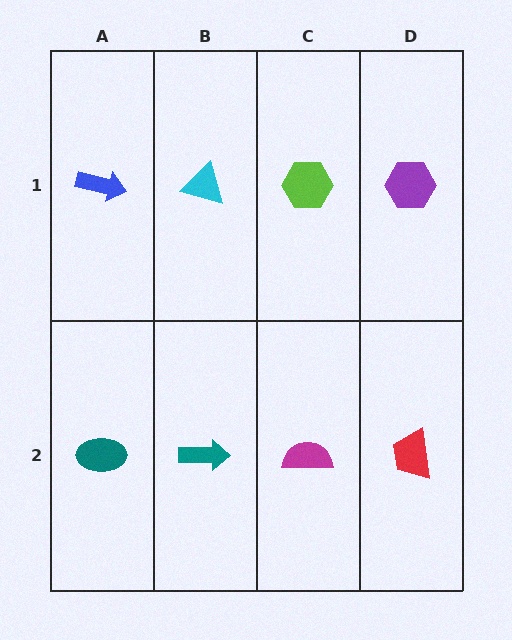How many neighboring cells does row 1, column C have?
3.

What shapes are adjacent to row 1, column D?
A red trapezoid (row 2, column D), a lime hexagon (row 1, column C).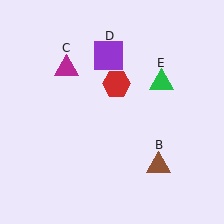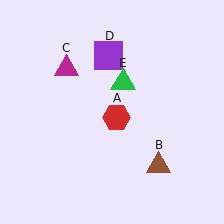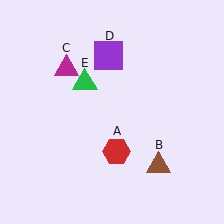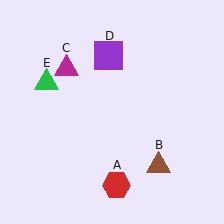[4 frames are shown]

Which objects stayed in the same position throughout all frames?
Brown triangle (object B) and magenta triangle (object C) and purple square (object D) remained stationary.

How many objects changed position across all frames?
2 objects changed position: red hexagon (object A), green triangle (object E).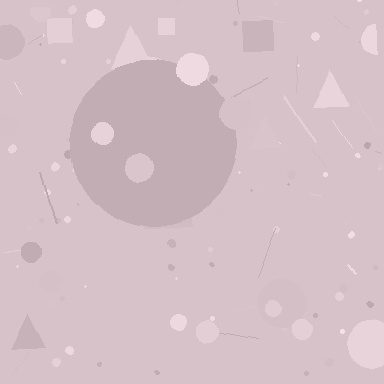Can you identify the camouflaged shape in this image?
The camouflaged shape is a circle.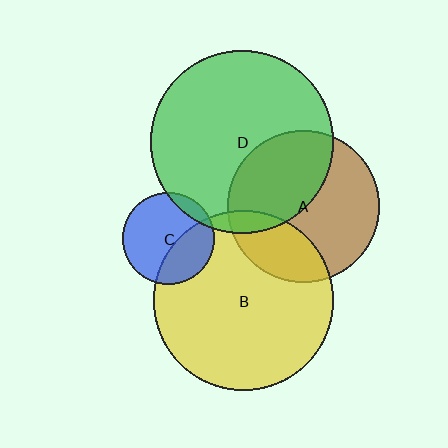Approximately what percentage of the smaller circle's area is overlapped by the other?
Approximately 35%.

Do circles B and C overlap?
Yes.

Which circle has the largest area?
Circle D (green).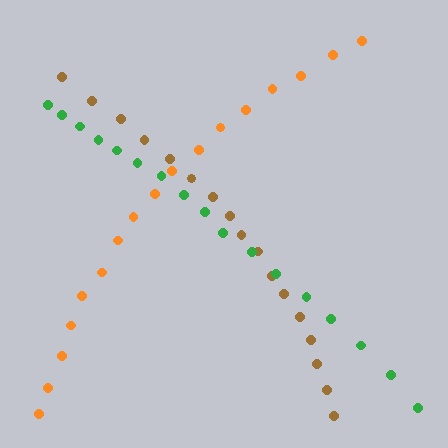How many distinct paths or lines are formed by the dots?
There are 3 distinct paths.